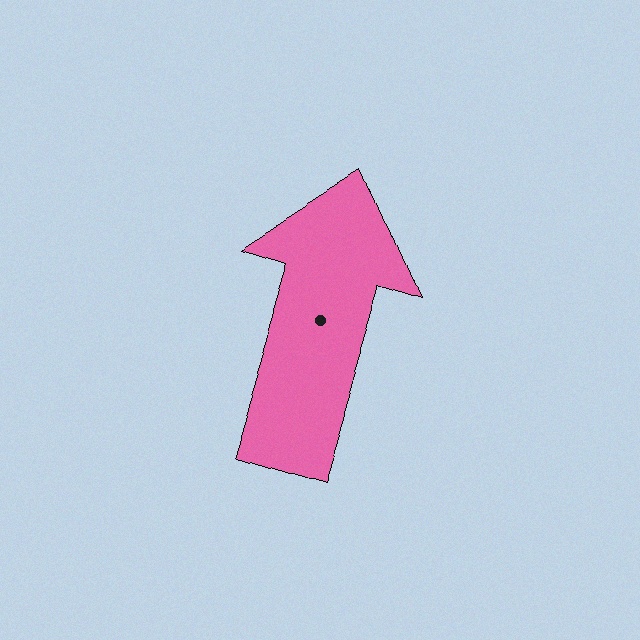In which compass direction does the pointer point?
North.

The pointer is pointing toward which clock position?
Roughly 1 o'clock.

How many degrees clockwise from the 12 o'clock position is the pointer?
Approximately 17 degrees.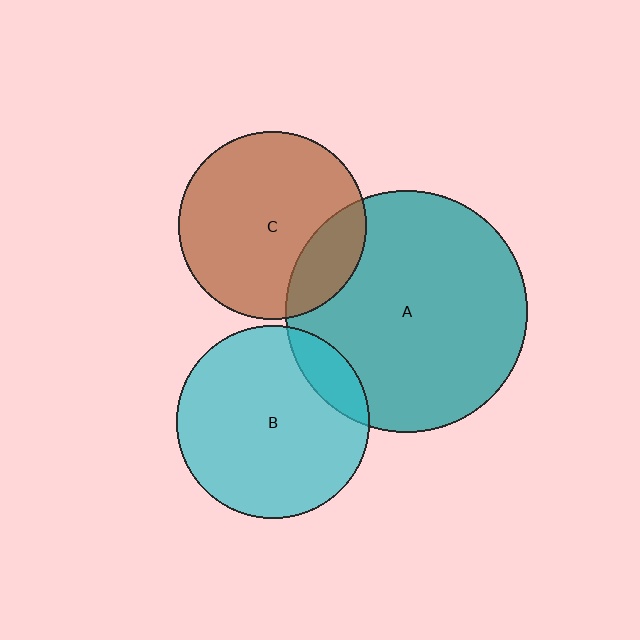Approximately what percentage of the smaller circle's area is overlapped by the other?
Approximately 15%.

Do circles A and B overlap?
Yes.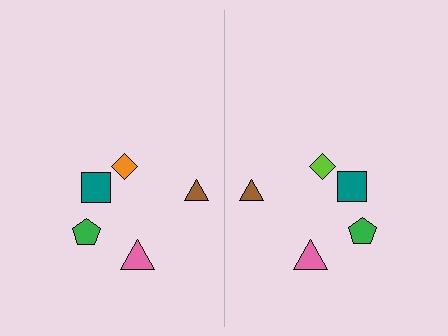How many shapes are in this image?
There are 10 shapes in this image.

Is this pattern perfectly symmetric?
No, the pattern is not perfectly symmetric. The lime diamond on the right side breaks the symmetry — its mirror counterpart is orange.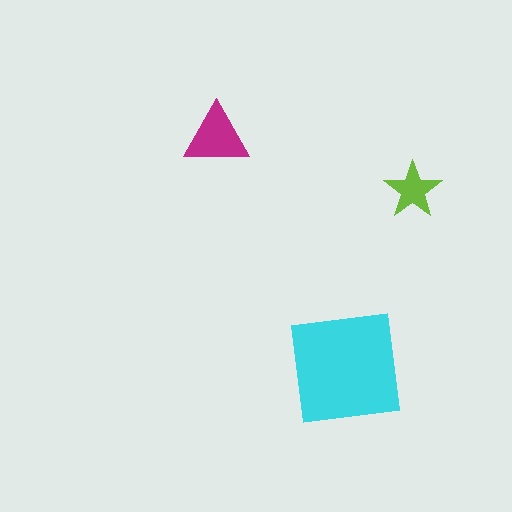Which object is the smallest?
The lime star.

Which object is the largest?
The cyan square.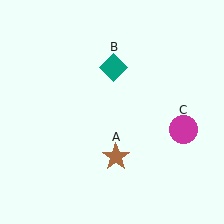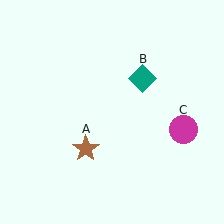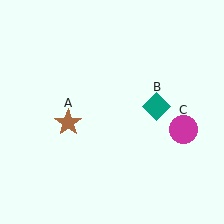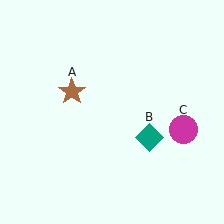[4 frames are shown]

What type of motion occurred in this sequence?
The brown star (object A), teal diamond (object B) rotated clockwise around the center of the scene.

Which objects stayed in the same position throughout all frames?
Magenta circle (object C) remained stationary.